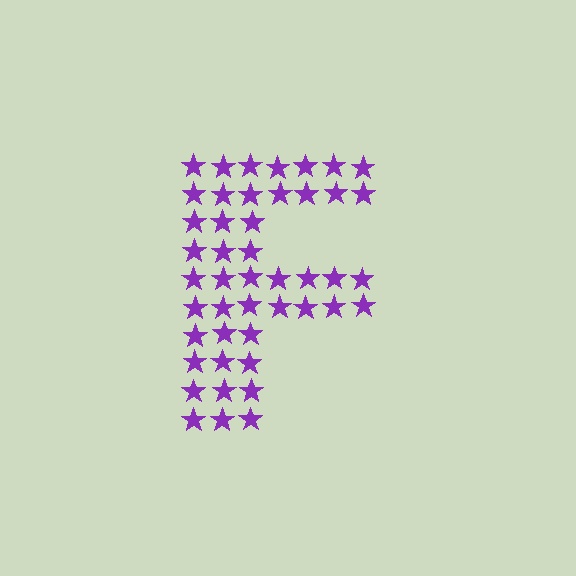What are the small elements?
The small elements are stars.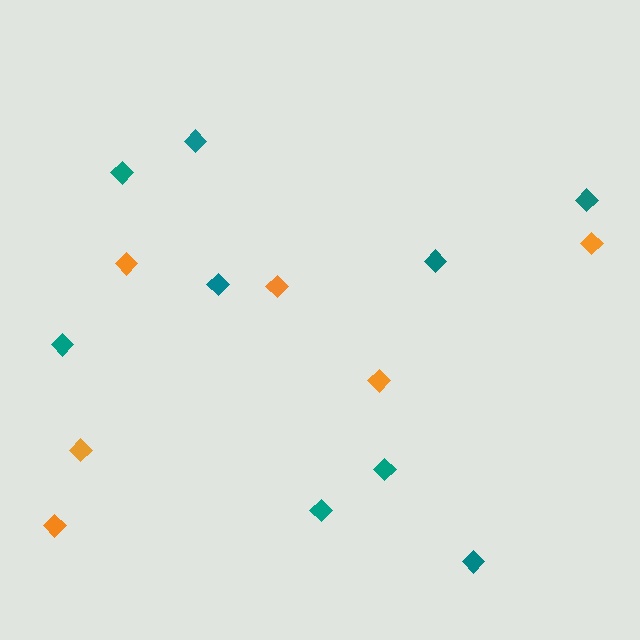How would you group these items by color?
There are 2 groups: one group of orange diamonds (6) and one group of teal diamonds (9).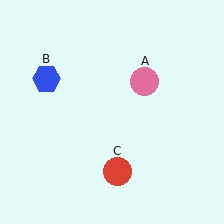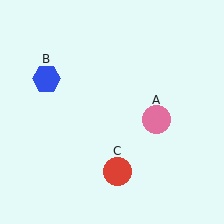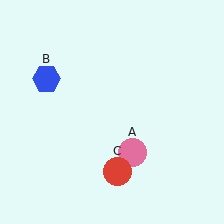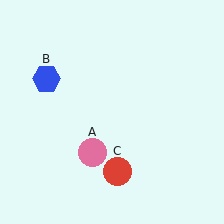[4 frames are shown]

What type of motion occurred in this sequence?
The pink circle (object A) rotated clockwise around the center of the scene.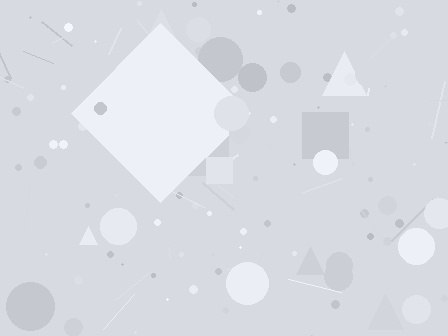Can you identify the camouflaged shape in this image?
The camouflaged shape is a diamond.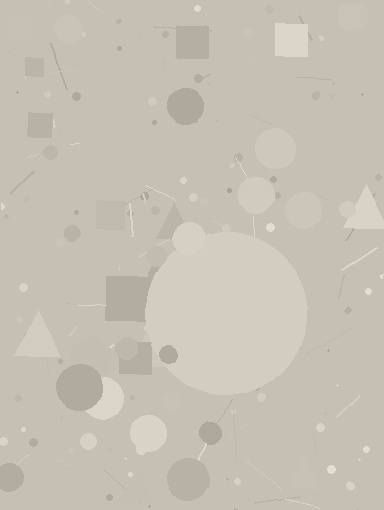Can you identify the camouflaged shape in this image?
The camouflaged shape is a circle.